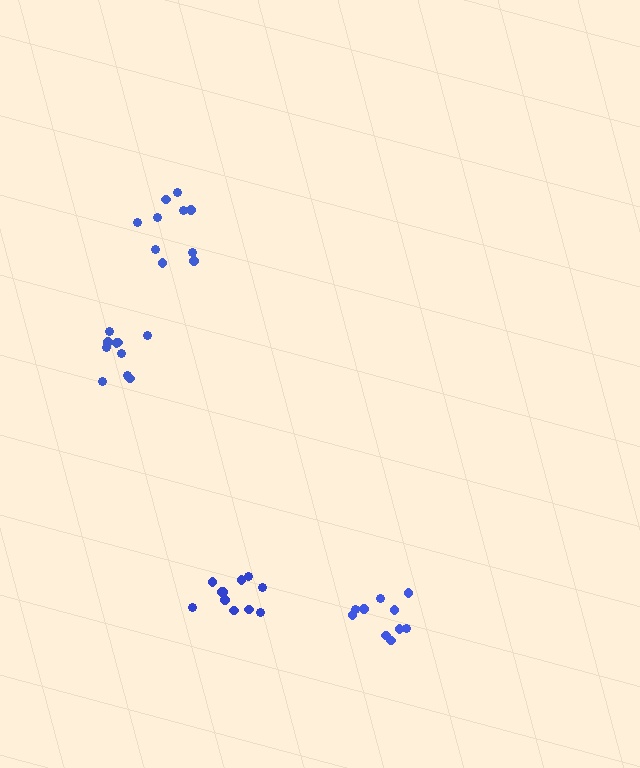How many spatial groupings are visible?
There are 4 spatial groupings.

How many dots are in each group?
Group 1: 11 dots, Group 2: 10 dots, Group 3: 10 dots, Group 4: 10 dots (41 total).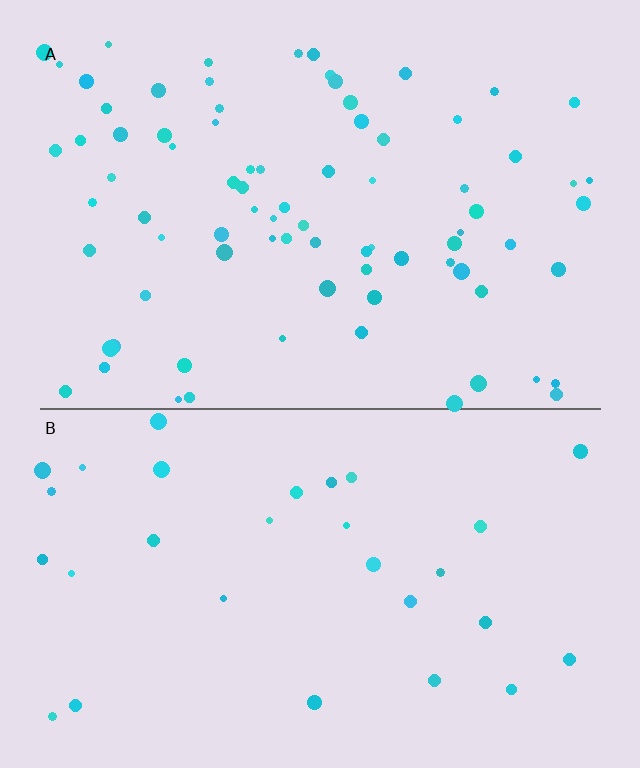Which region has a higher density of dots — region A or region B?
A (the top).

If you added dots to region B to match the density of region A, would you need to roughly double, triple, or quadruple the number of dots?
Approximately triple.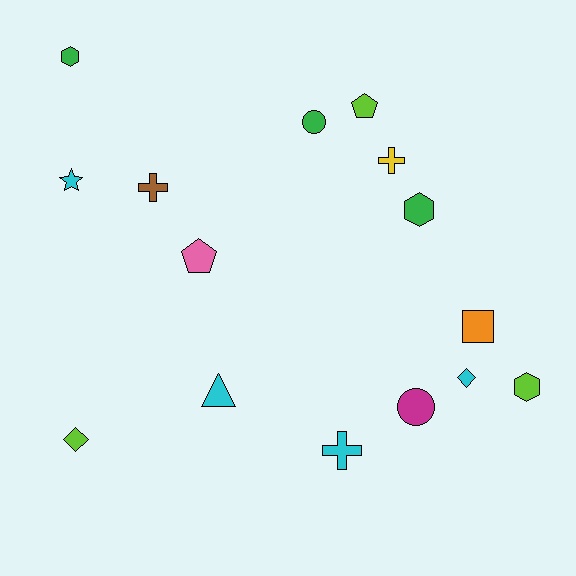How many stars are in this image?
There is 1 star.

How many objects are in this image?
There are 15 objects.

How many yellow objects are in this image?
There is 1 yellow object.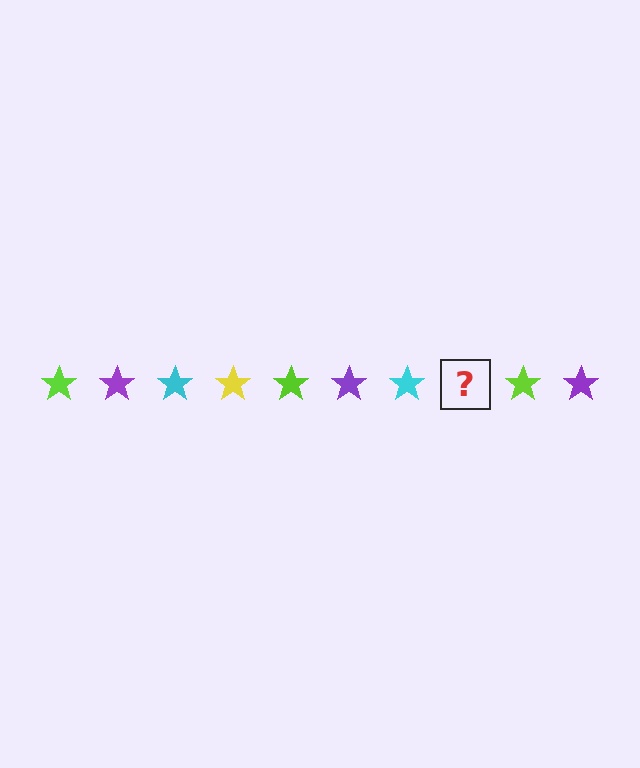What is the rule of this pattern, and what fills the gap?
The rule is that the pattern cycles through lime, purple, cyan, yellow stars. The gap should be filled with a yellow star.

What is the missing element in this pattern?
The missing element is a yellow star.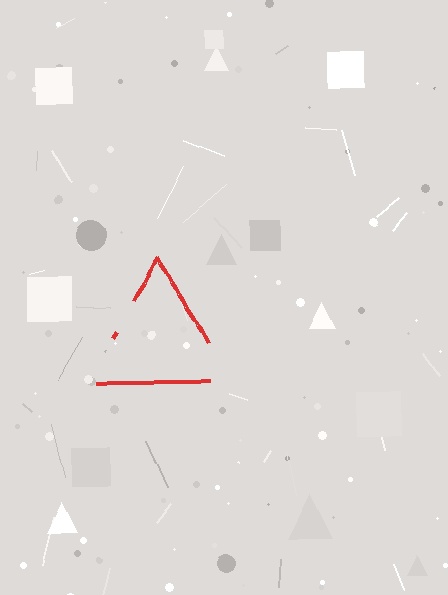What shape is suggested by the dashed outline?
The dashed outline suggests a triangle.